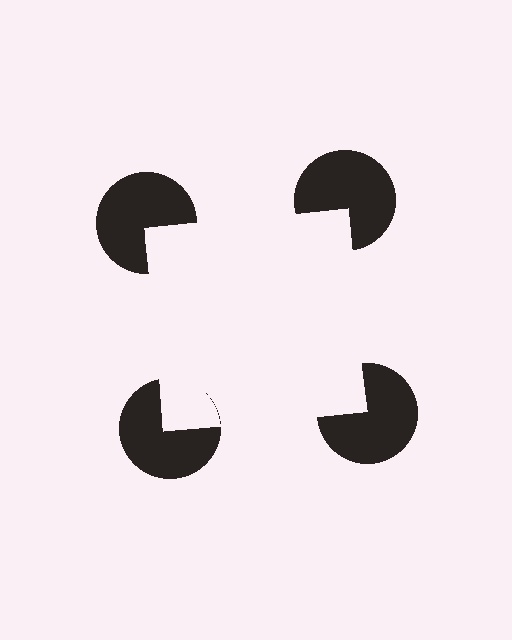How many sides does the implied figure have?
4 sides.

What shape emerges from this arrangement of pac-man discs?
An illusory square — its edges are inferred from the aligned wedge cuts in the pac-man discs, not physically drawn.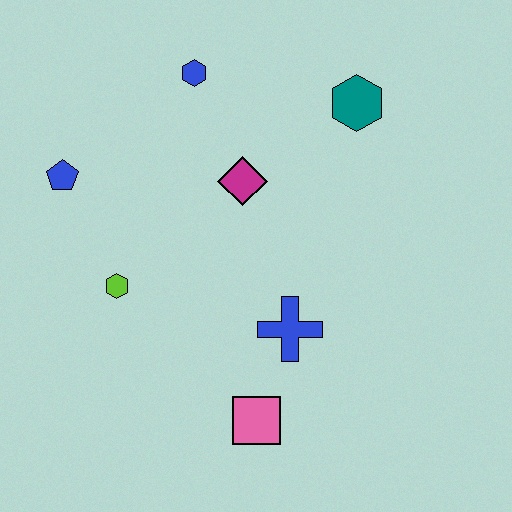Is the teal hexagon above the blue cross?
Yes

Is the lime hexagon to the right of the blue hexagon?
No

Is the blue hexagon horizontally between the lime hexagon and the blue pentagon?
No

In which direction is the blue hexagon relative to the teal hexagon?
The blue hexagon is to the left of the teal hexagon.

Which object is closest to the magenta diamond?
The blue hexagon is closest to the magenta diamond.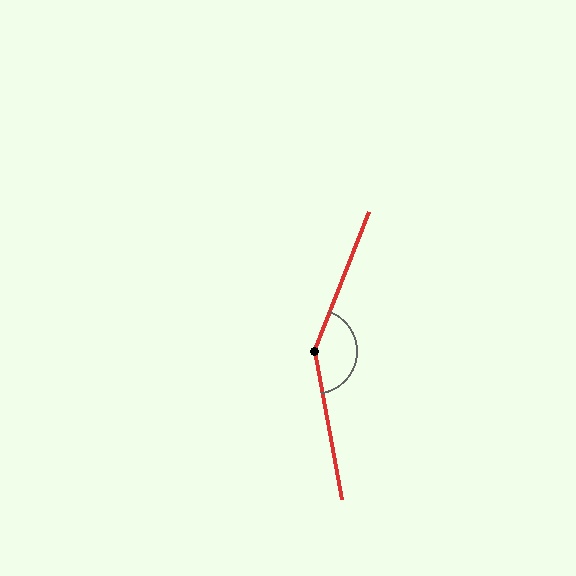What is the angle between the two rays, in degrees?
Approximately 148 degrees.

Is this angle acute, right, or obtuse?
It is obtuse.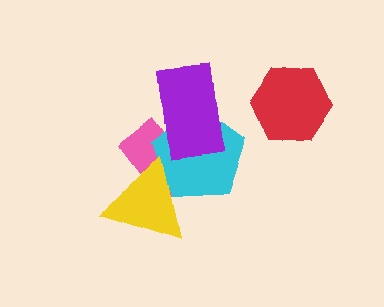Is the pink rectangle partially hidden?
Yes, it is partially covered by another shape.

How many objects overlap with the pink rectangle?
3 objects overlap with the pink rectangle.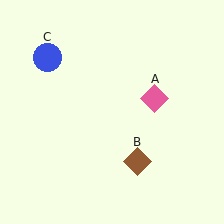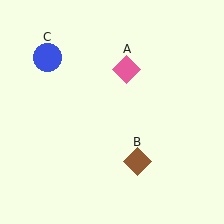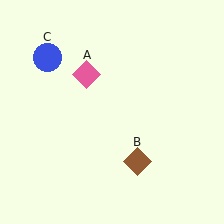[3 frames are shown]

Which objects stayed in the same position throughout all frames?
Brown diamond (object B) and blue circle (object C) remained stationary.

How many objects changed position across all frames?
1 object changed position: pink diamond (object A).